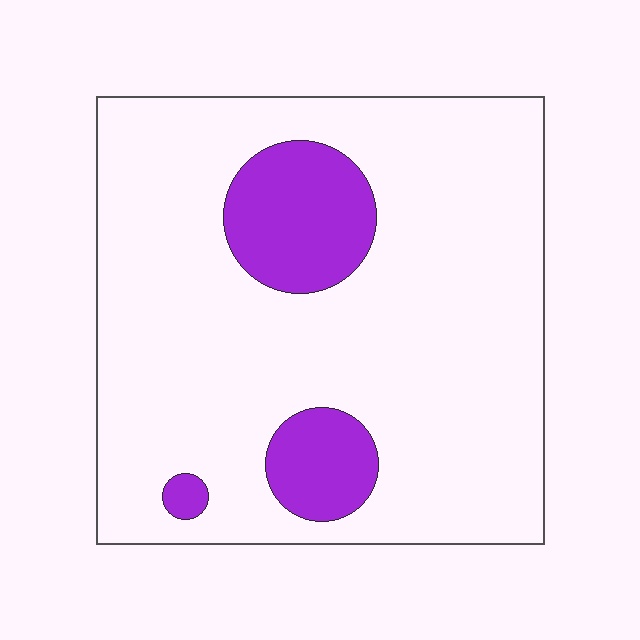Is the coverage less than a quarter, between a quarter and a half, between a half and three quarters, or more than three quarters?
Less than a quarter.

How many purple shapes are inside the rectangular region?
3.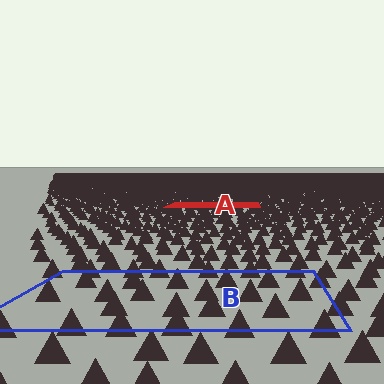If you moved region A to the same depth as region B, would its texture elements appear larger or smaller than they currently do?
They would appear larger. At a closer depth, the same texture elements are projected at a bigger on-screen size.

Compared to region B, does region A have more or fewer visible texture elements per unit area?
Region A has more texture elements per unit area — they are packed more densely because it is farther away.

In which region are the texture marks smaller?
The texture marks are smaller in region A, because it is farther away.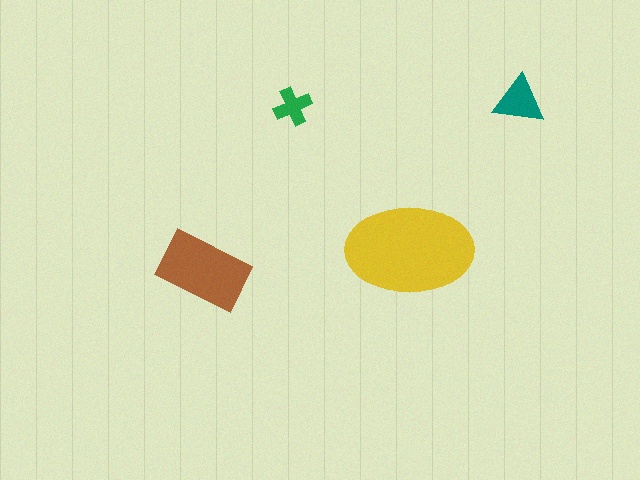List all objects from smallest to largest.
The green cross, the teal triangle, the brown rectangle, the yellow ellipse.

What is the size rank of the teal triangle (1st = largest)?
3rd.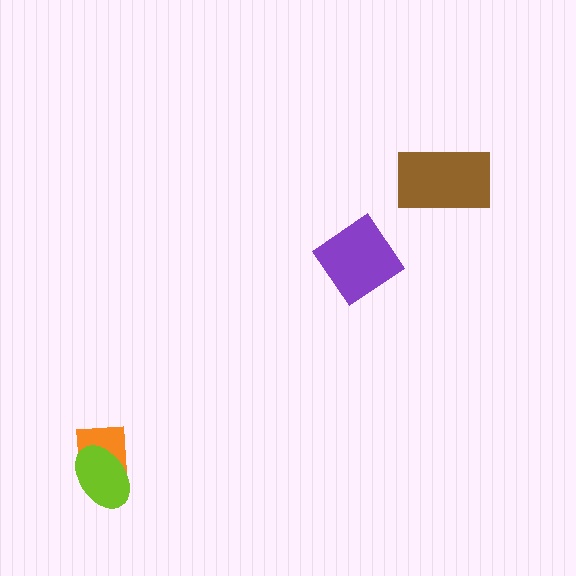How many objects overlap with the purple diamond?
0 objects overlap with the purple diamond.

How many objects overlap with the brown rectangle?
0 objects overlap with the brown rectangle.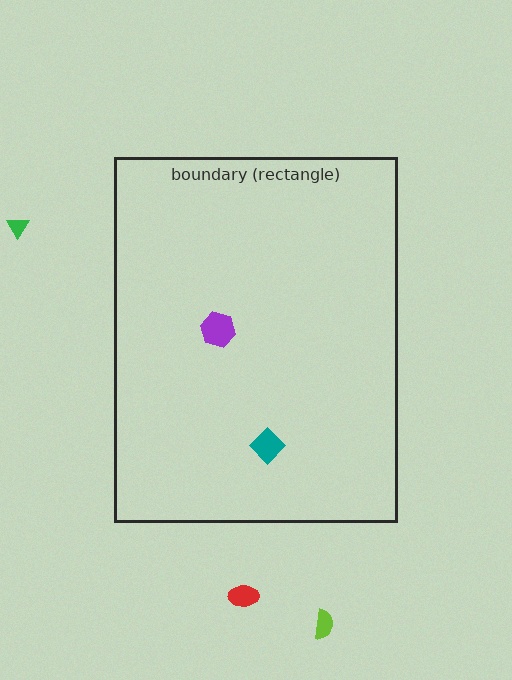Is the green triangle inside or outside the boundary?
Outside.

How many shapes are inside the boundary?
2 inside, 3 outside.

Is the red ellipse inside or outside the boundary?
Outside.